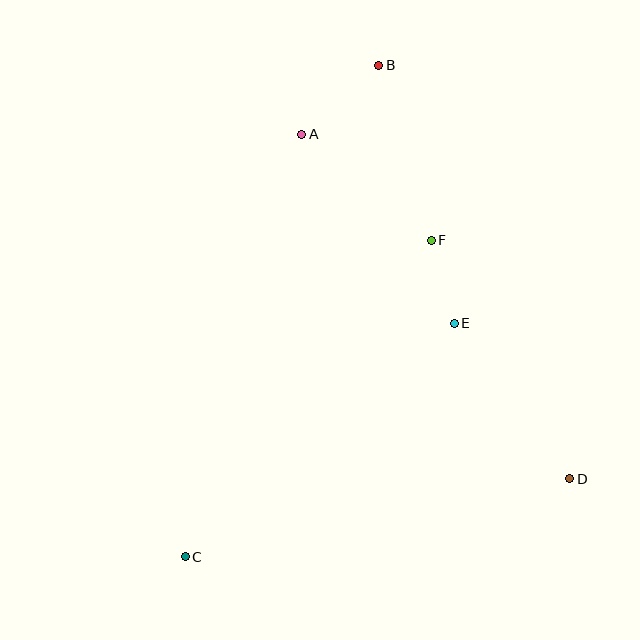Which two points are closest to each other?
Points E and F are closest to each other.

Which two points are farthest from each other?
Points B and C are farthest from each other.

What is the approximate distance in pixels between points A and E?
The distance between A and E is approximately 243 pixels.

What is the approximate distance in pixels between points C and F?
The distance between C and F is approximately 401 pixels.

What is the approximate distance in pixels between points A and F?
The distance between A and F is approximately 167 pixels.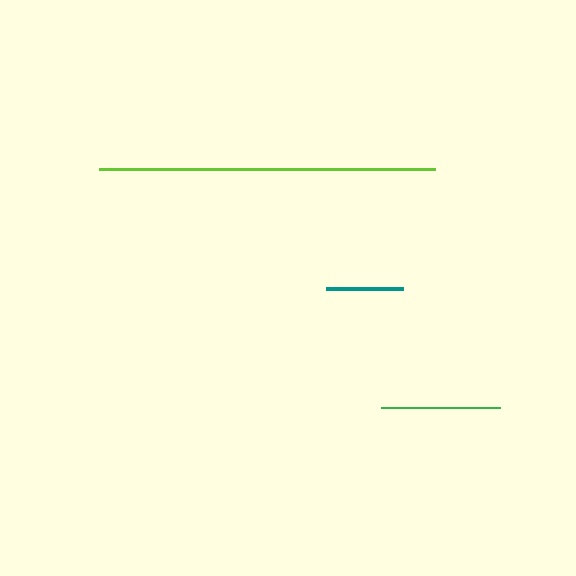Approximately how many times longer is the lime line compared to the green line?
The lime line is approximately 2.8 times the length of the green line.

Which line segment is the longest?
The lime line is the longest at approximately 336 pixels.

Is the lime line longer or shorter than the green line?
The lime line is longer than the green line.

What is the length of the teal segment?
The teal segment is approximately 77 pixels long.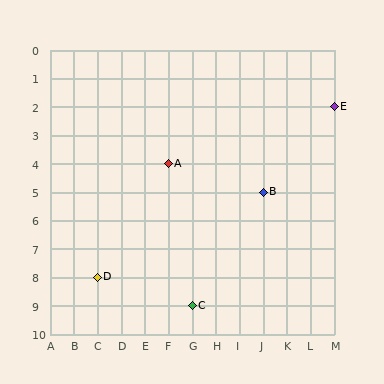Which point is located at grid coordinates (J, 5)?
Point B is at (J, 5).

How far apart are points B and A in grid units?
Points B and A are 4 columns and 1 row apart (about 4.1 grid units diagonally).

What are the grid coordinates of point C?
Point C is at grid coordinates (G, 9).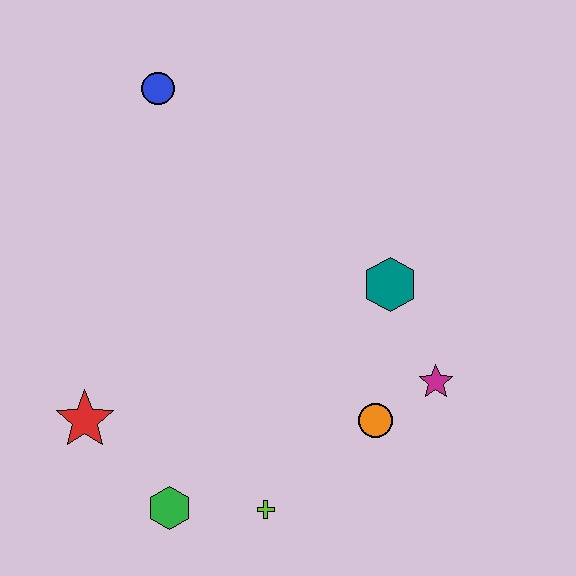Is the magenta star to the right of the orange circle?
Yes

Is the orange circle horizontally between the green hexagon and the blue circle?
No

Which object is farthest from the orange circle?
The blue circle is farthest from the orange circle.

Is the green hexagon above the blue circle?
No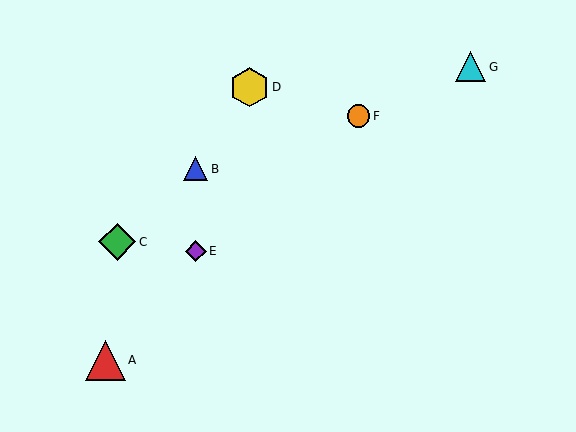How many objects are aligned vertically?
2 objects (B, E) are aligned vertically.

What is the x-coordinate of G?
Object G is at x≈470.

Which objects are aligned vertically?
Objects B, E are aligned vertically.